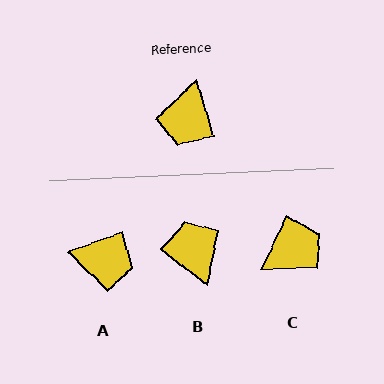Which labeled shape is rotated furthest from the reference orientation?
B, about 144 degrees away.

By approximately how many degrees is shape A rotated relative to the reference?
Approximately 93 degrees counter-clockwise.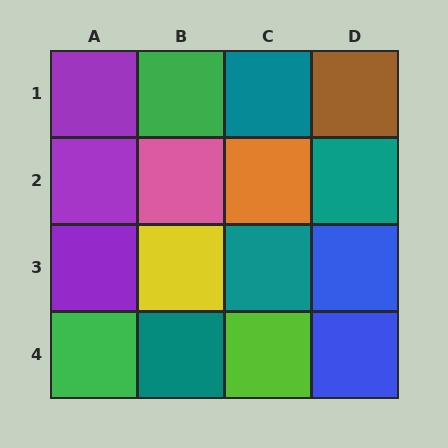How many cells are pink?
1 cell is pink.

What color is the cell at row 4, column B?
Teal.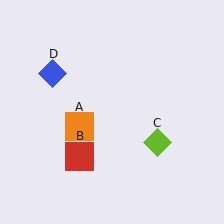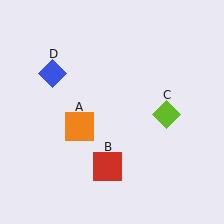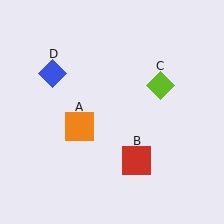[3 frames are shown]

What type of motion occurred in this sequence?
The red square (object B), lime diamond (object C) rotated counterclockwise around the center of the scene.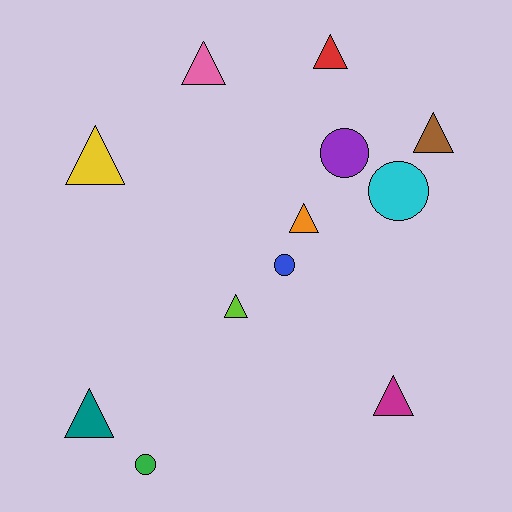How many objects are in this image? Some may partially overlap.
There are 12 objects.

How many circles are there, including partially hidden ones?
There are 4 circles.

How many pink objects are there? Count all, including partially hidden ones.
There is 1 pink object.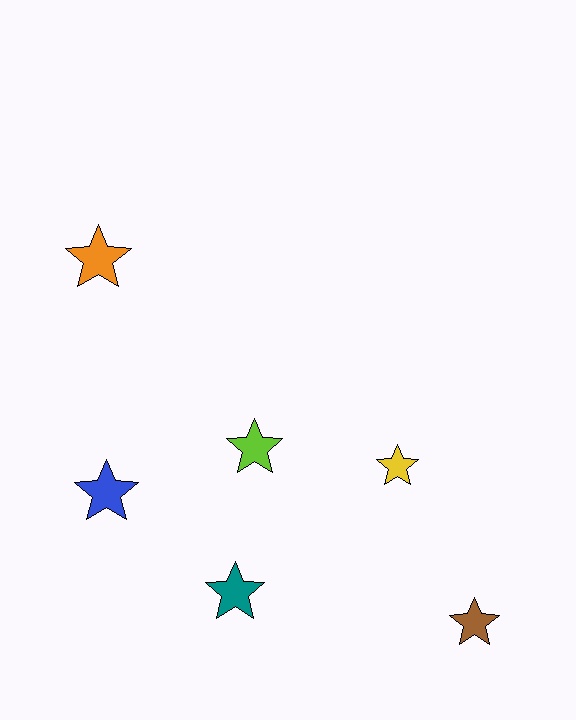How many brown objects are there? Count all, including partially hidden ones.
There is 1 brown object.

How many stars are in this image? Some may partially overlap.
There are 6 stars.